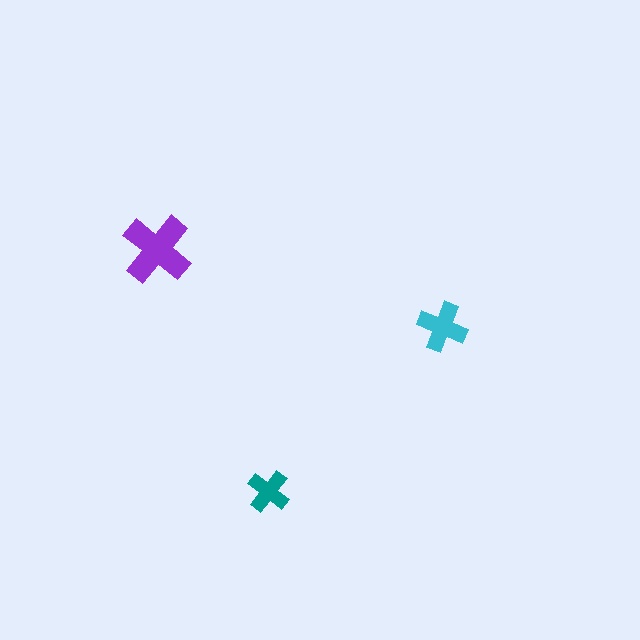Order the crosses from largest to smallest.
the purple one, the cyan one, the teal one.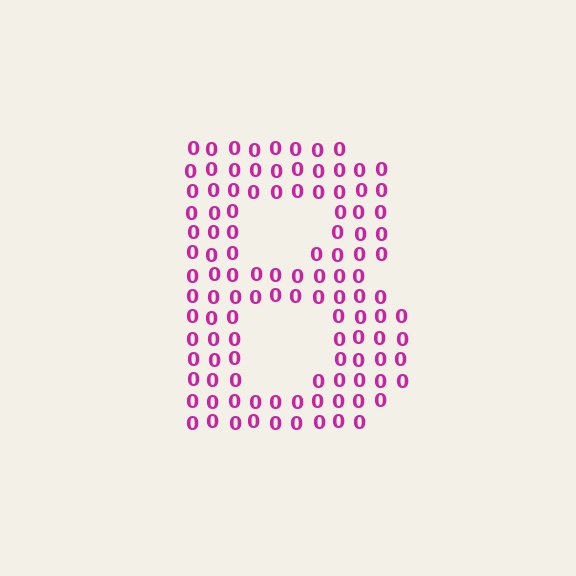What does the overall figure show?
The overall figure shows the letter B.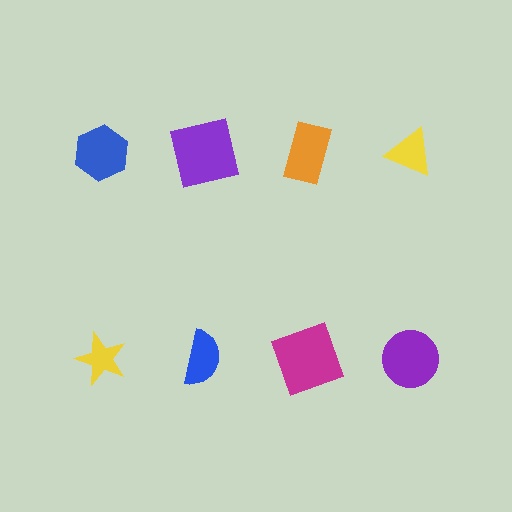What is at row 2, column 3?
A magenta square.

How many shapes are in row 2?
4 shapes.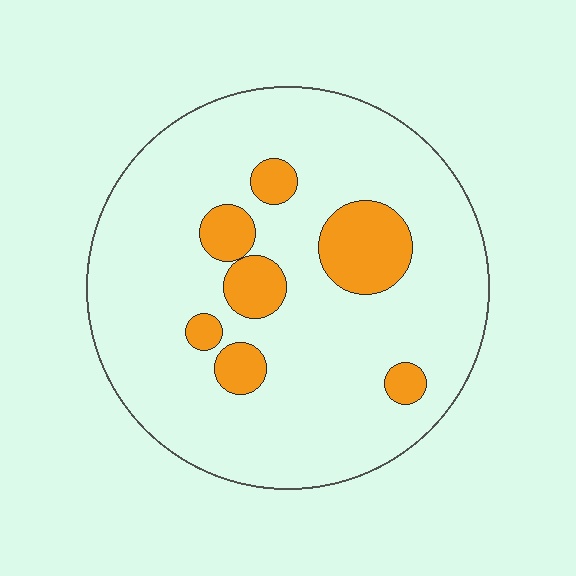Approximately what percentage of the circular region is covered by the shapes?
Approximately 15%.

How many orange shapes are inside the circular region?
7.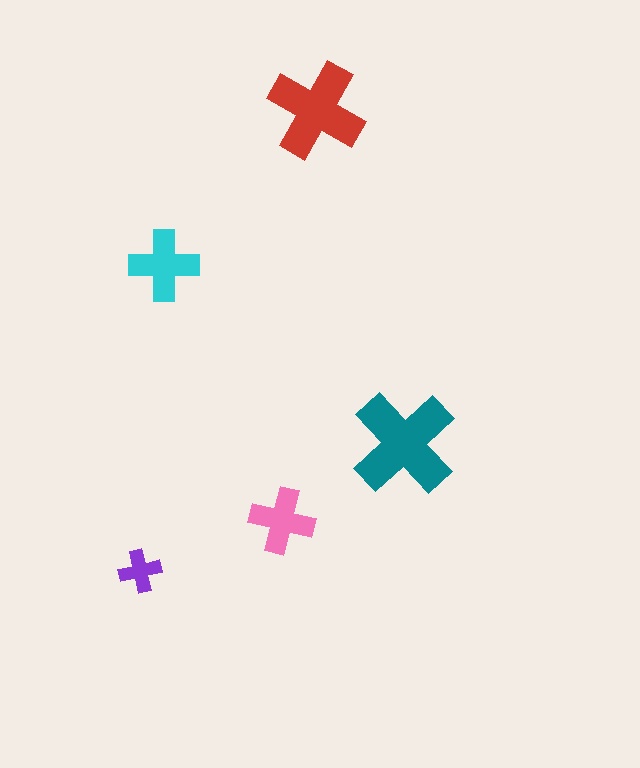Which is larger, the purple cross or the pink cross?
The pink one.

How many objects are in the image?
There are 5 objects in the image.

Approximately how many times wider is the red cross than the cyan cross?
About 1.5 times wider.